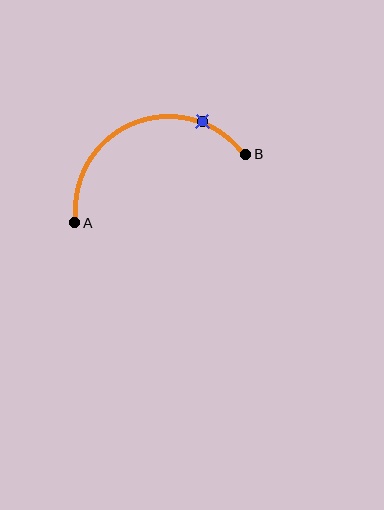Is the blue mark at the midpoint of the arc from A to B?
No. The blue mark lies on the arc but is closer to endpoint B. The arc midpoint would be at the point on the curve equidistant along the arc from both A and B.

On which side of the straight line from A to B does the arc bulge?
The arc bulges above the straight line connecting A and B.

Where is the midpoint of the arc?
The arc midpoint is the point on the curve farthest from the straight line joining A and B. It sits above that line.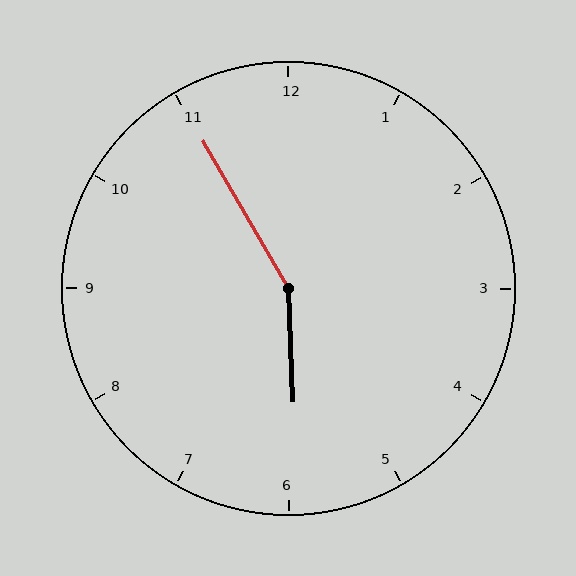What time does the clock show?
5:55.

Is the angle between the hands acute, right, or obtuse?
It is obtuse.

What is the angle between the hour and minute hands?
Approximately 152 degrees.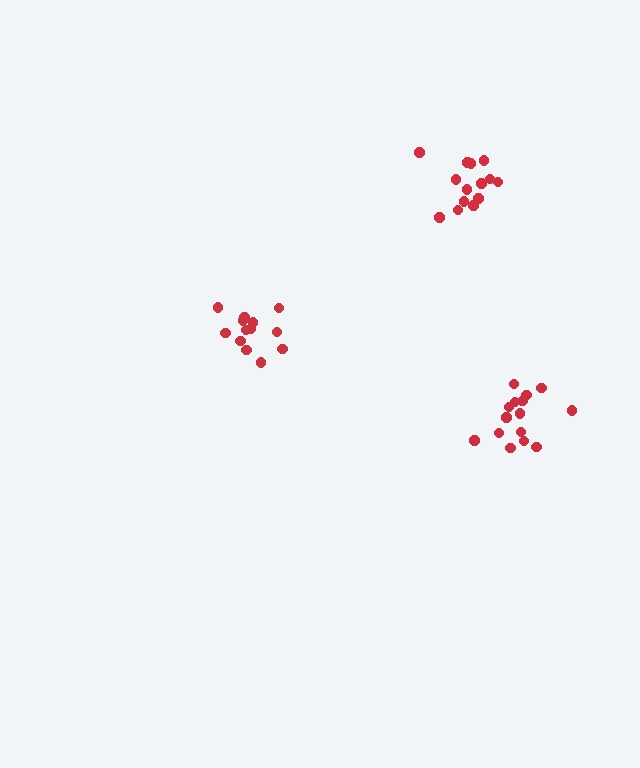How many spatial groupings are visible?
There are 3 spatial groupings.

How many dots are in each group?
Group 1: 13 dots, Group 2: 15 dots, Group 3: 15 dots (43 total).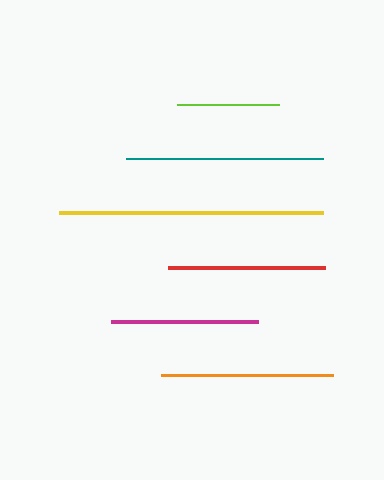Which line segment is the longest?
The yellow line is the longest at approximately 263 pixels.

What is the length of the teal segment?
The teal segment is approximately 197 pixels long.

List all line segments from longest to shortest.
From longest to shortest: yellow, teal, orange, red, magenta, lime.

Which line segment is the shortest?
The lime line is the shortest at approximately 102 pixels.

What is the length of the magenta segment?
The magenta segment is approximately 148 pixels long.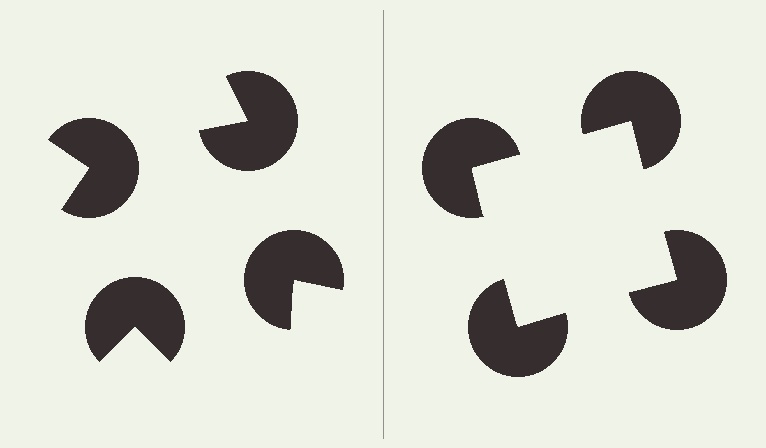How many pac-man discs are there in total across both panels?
8 — 4 on each side.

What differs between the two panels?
The pac-man discs are positioned identically on both sides; only the wedge orientations differ. On the right they align to a square; on the left they are misaligned.